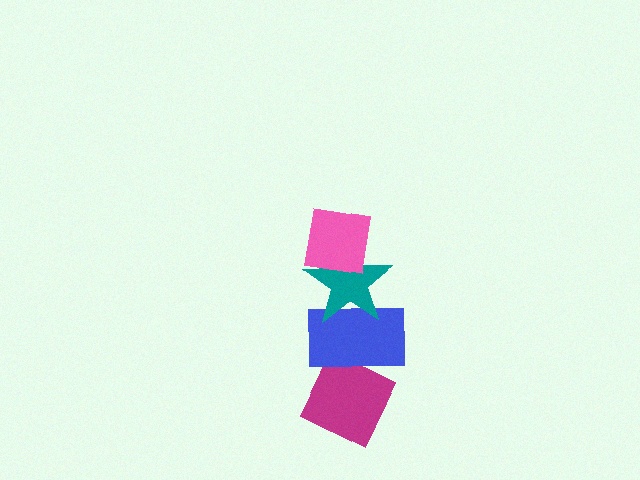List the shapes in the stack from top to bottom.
From top to bottom: the pink square, the teal star, the blue rectangle, the magenta diamond.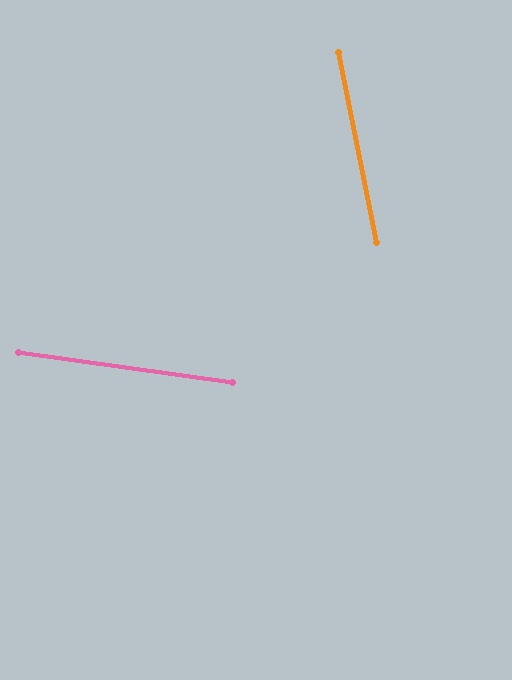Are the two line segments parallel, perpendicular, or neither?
Neither parallel nor perpendicular — they differ by about 70°.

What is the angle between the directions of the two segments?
Approximately 70 degrees.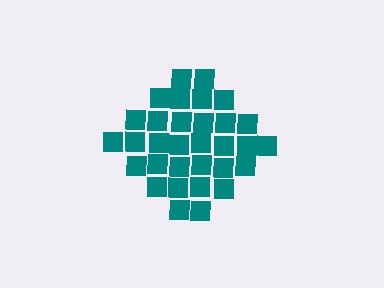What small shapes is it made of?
It is made of small squares.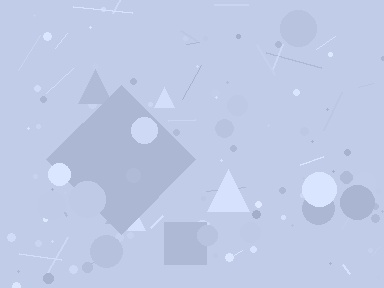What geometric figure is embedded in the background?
A diamond is embedded in the background.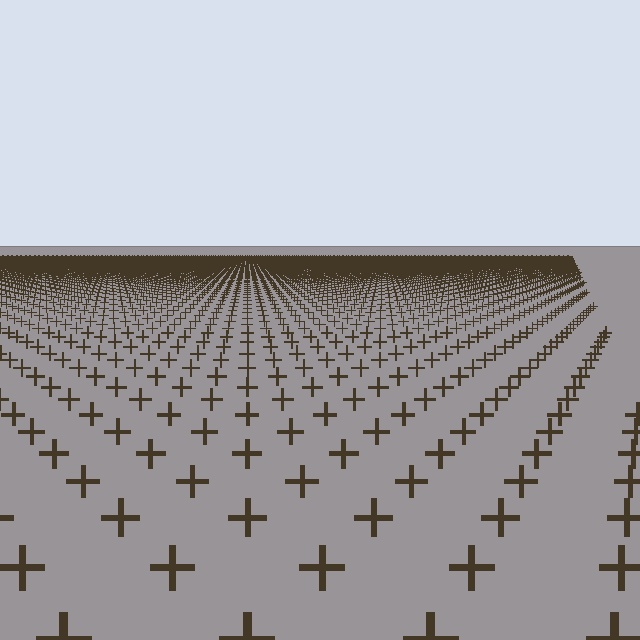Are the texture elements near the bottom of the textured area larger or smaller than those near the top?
Larger. Near the bottom, elements are closer to the viewer and appear at a bigger on-screen size.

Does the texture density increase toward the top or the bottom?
Density increases toward the top.